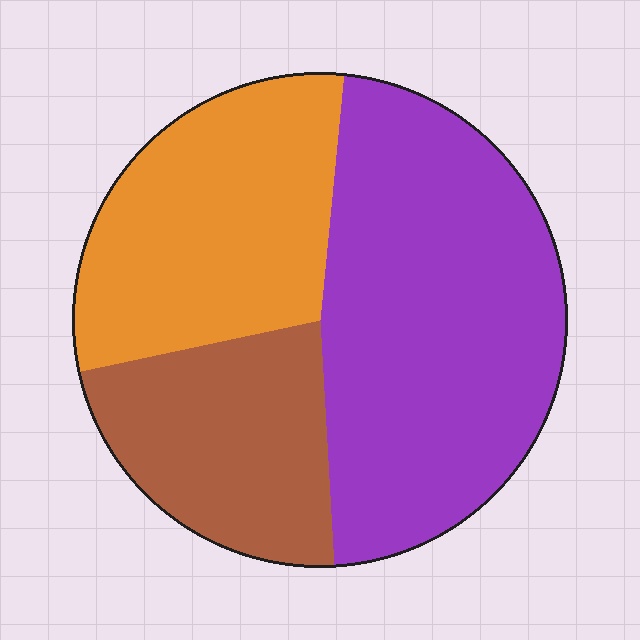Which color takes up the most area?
Purple, at roughly 45%.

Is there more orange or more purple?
Purple.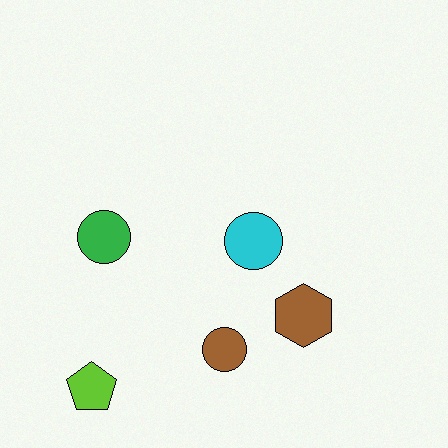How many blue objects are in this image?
There are no blue objects.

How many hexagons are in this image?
There is 1 hexagon.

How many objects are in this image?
There are 5 objects.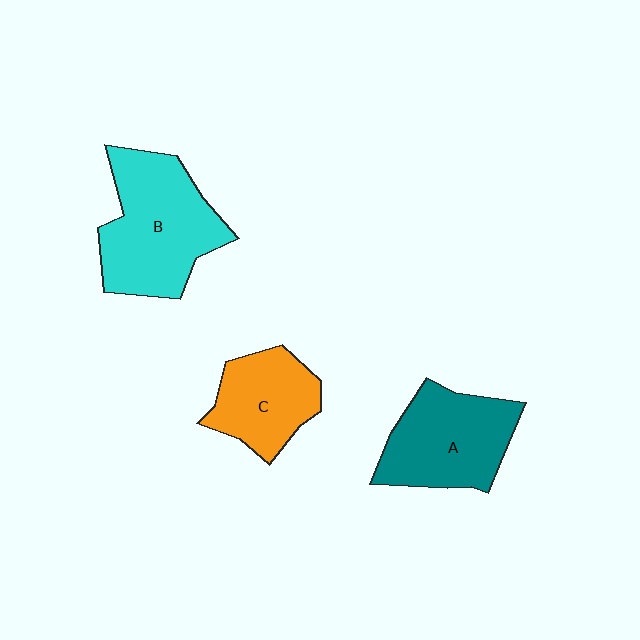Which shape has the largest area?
Shape B (cyan).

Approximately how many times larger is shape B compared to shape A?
Approximately 1.2 times.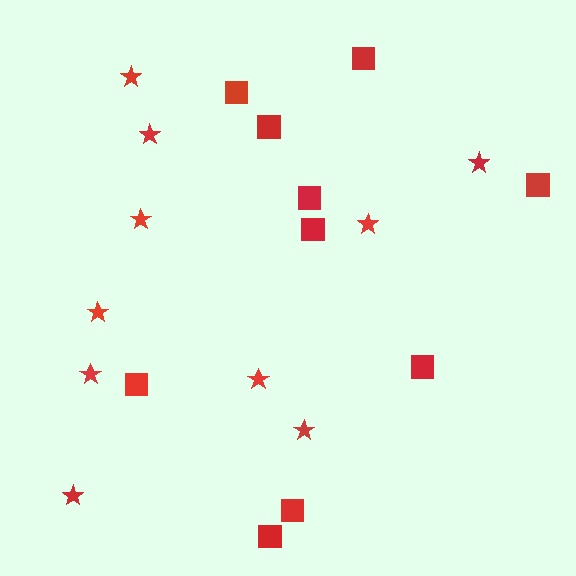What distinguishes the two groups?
There are 2 groups: one group of stars (10) and one group of squares (10).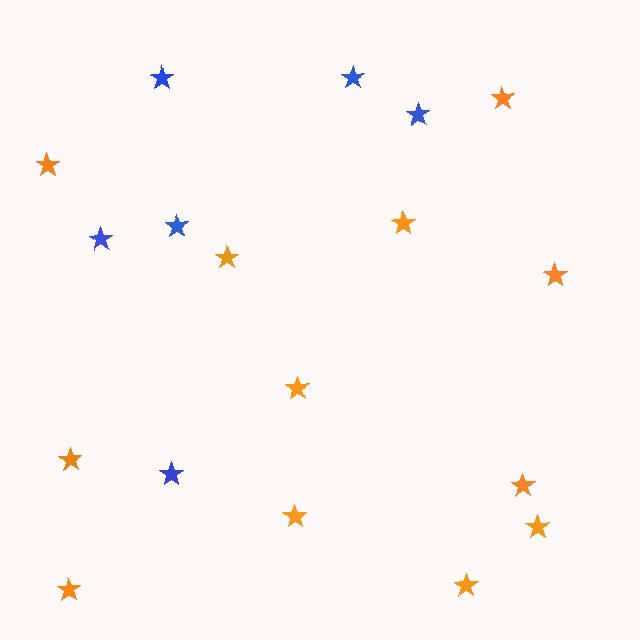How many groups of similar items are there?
There are 2 groups: one group of orange stars (12) and one group of blue stars (6).